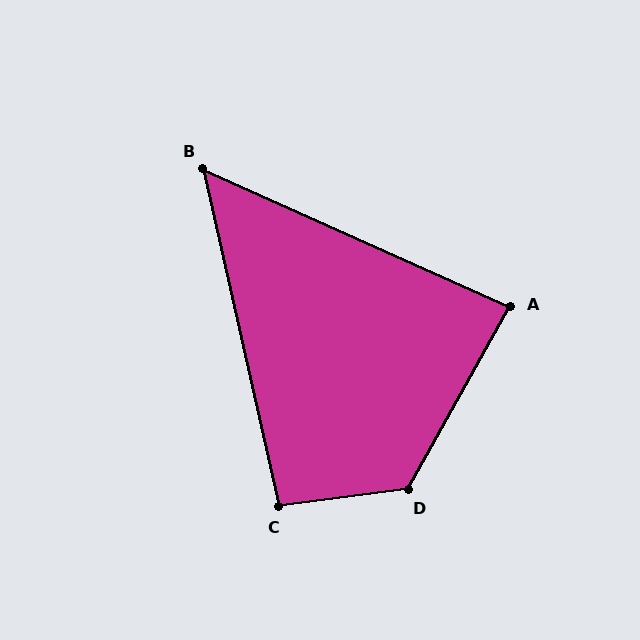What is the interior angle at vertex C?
Approximately 95 degrees (obtuse).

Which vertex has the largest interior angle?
D, at approximately 127 degrees.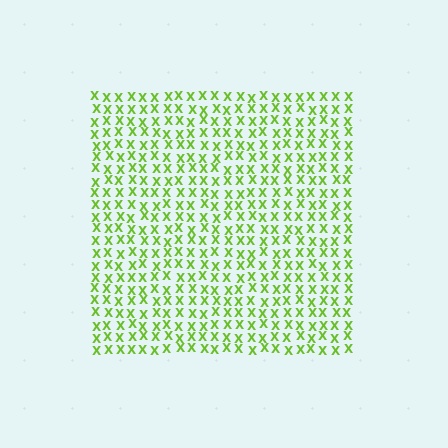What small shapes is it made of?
It is made of small letter X's.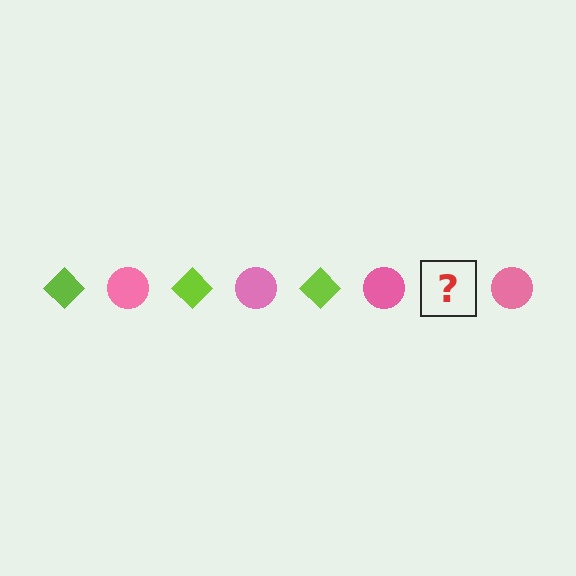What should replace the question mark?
The question mark should be replaced with a lime diamond.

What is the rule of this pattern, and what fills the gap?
The rule is that the pattern alternates between lime diamond and pink circle. The gap should be filled with a lime diamond.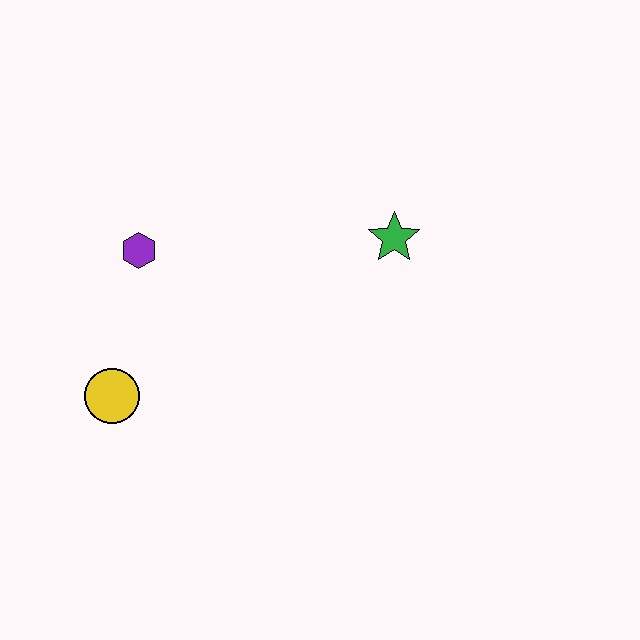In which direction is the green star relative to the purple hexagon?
The green star is to the right of the purple hexagon.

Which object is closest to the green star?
The purple hexagon is closest to the green star.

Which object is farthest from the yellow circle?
The green star is farthest from the yellow circle.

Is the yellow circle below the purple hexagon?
Yes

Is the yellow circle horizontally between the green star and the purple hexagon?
No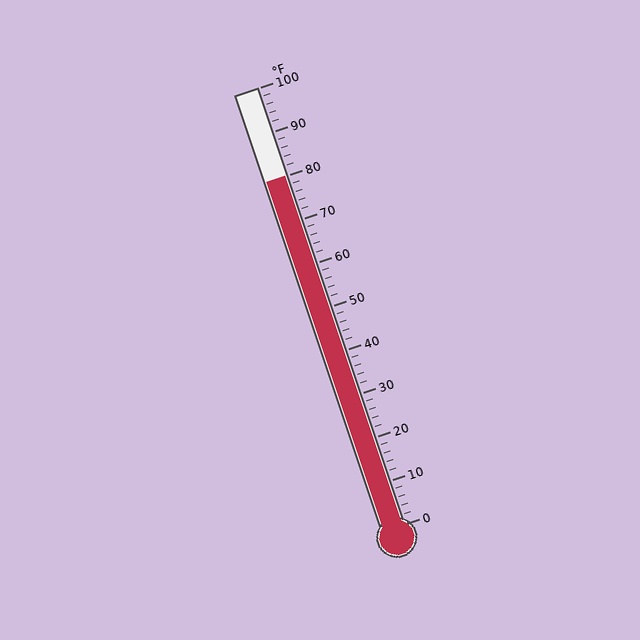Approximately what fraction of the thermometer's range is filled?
The thermometer is filled to approximately 80% of its range.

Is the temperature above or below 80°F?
The temperature is at 80°F.